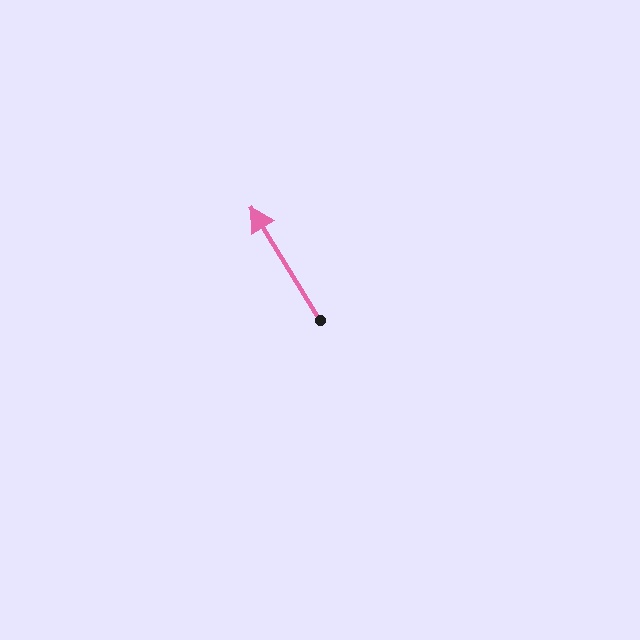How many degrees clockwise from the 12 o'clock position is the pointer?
Approximately 328 degrees.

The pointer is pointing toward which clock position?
Roughly 11 o'clock.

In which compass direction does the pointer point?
Northwest.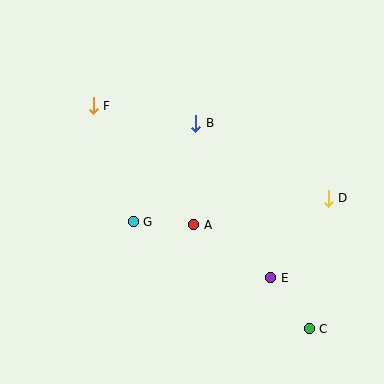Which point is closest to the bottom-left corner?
Point G is closest to the bottom-left corner.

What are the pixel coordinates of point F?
Point F is at (93, 106).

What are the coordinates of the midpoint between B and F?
The midpoint between B and F is at (145, 115).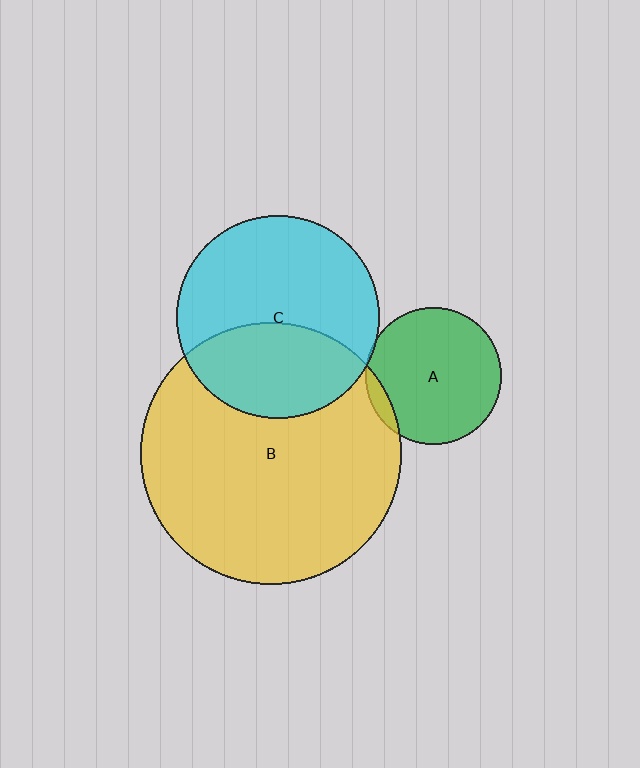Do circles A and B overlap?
Yes.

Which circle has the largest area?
Circle B (yellow).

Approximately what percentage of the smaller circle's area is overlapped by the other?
Approximately 5%.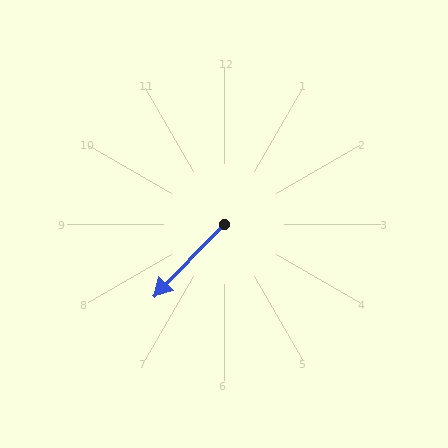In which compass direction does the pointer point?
Southwest.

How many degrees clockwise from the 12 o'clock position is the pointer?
Approximately 224 degrees.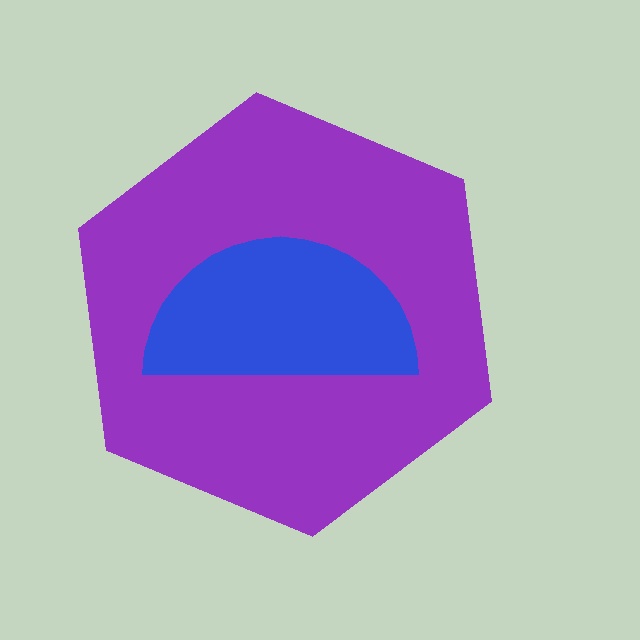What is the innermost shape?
The blue semicircle.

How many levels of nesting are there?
2.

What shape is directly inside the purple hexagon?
The blue semicircle.